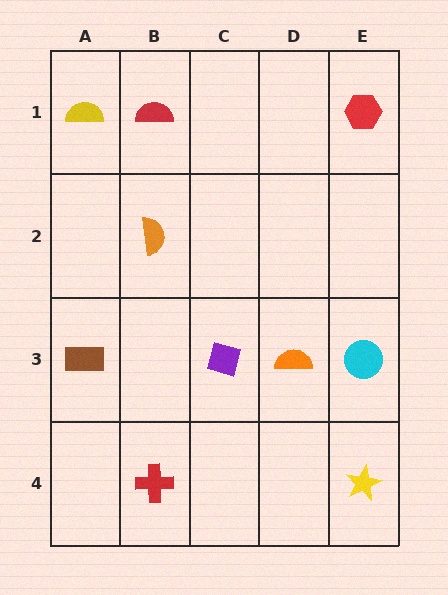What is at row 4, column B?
A red cross.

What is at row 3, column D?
An orange semicircle.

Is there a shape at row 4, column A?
No, that cell is empty.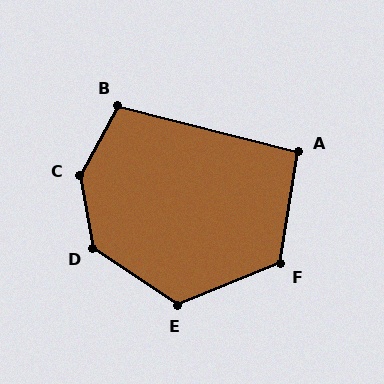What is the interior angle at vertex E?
Approximately 124 degrees (obtuse).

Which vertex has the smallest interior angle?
A, at approximately 95 degrees.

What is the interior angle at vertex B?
Approximately 104 degrees (obtuse).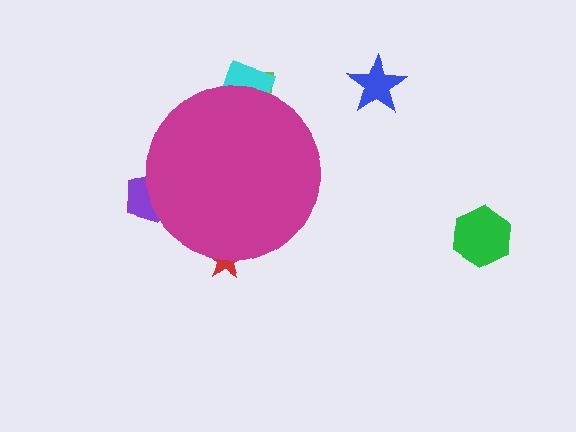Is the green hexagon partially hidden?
No, the green hexagon is fully visible.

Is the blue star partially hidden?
No, the blue star is fully visible.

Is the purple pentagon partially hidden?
Yes, the purple pentagon is partially hidden behind the magenta circle.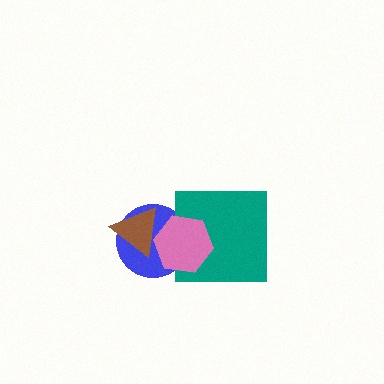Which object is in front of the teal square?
The pink hexagon is in front of the teal square.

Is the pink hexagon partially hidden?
No, no other shape covers it.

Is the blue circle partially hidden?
Yes, it is partially covered by another shape.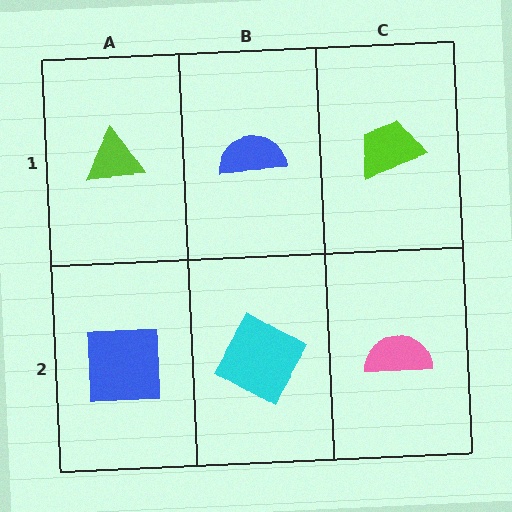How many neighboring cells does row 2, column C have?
2.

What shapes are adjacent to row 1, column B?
A cyan square (row 2, column B), a lime triangle (row 1, column A), a lime trapezoid (row 1, column C).